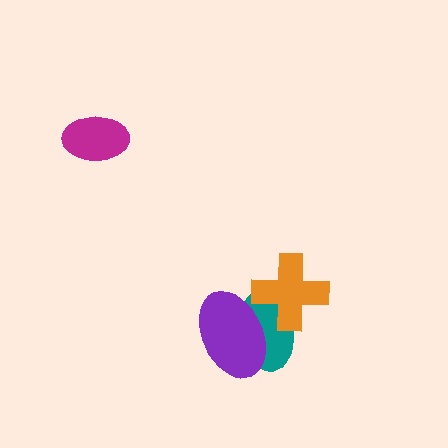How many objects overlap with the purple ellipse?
2 objects overlap with the purple ellipse.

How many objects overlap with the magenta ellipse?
0 objects overlap with the magenta ellipse.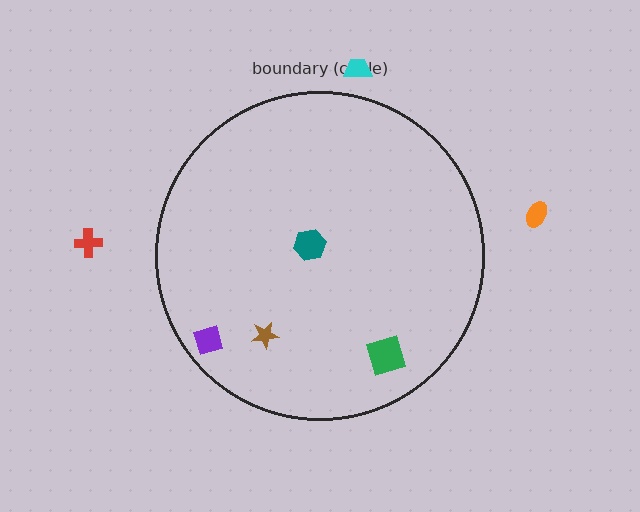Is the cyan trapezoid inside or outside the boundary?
Outside.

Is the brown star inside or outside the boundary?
Inside.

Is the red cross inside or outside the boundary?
Outside.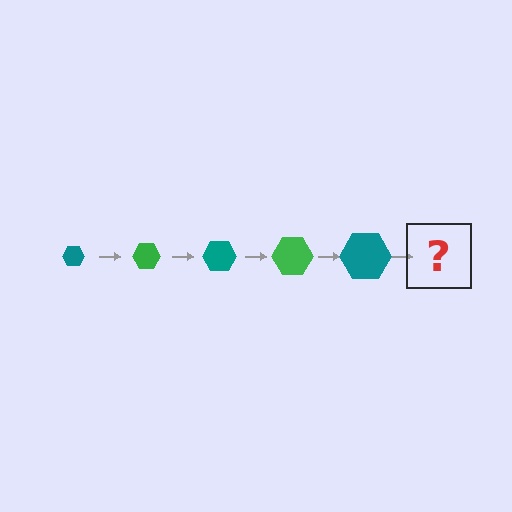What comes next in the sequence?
The next element should be a green hexagon, larger than the previous one.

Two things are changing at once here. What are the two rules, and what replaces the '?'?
The two rules are that the hexagon grows larger each step and the color cycles through teal and green. The '?' should be a green hexagon, larger than the previous one.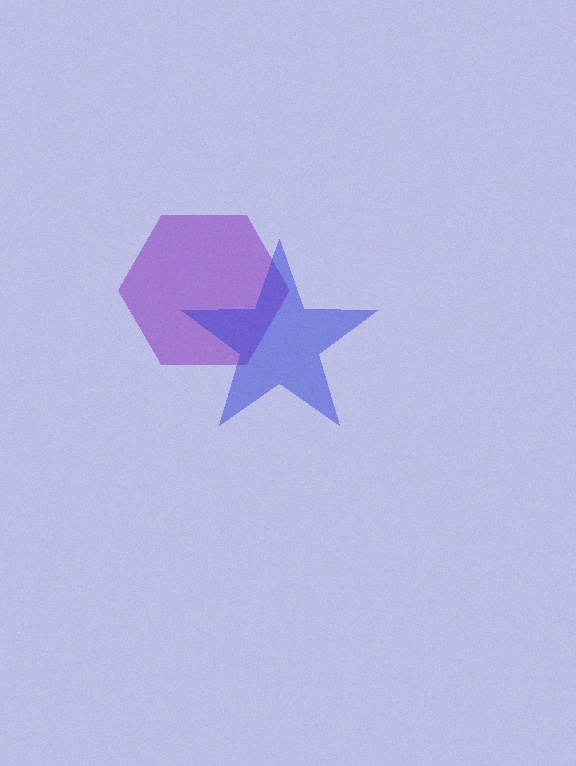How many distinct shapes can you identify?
There are 2 distinct shapes: a purple hexagon, a blue star.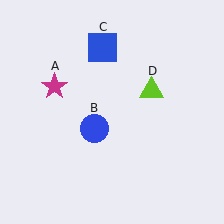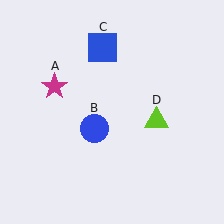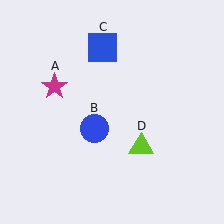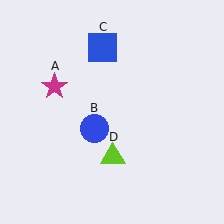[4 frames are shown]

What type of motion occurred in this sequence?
The lime triangle (object D) rotated clockwise around the center of the scene.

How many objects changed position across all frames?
1 object changed position: lime triangle (object D).